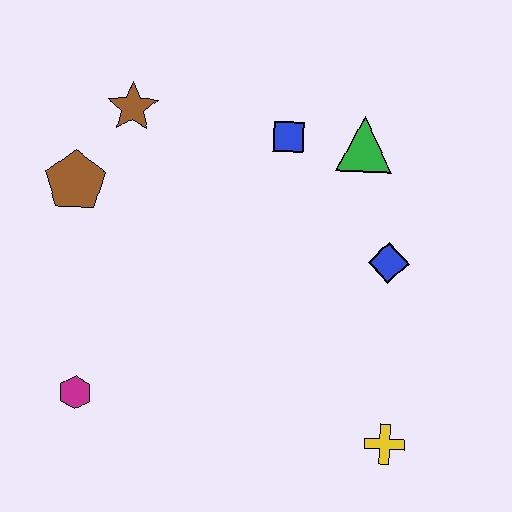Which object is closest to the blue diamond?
The green triangle is closest to the blue diamond.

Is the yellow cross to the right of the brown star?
Yes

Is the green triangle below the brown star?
Yes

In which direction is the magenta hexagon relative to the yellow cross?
The magenta hexagon is to the left of the yellow cross.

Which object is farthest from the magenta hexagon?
The green triangle is farthest from the magenta hexagon.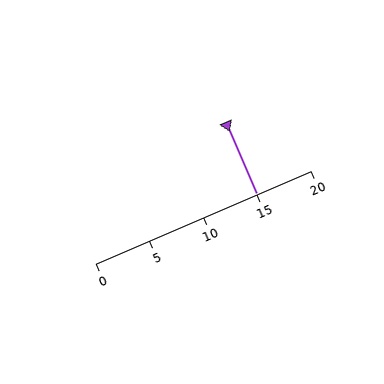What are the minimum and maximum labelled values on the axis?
The axis runs from 0 to 20.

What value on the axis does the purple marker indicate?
The marker indicates approximately 15.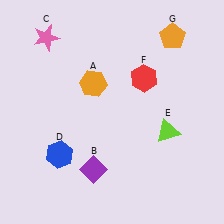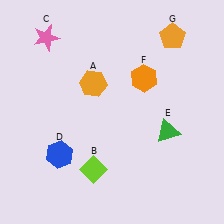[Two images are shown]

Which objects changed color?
B changed from purple to lime. E changed from lime to green. F changed from red to orange.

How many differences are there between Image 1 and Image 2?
There are 3 differences between the two images.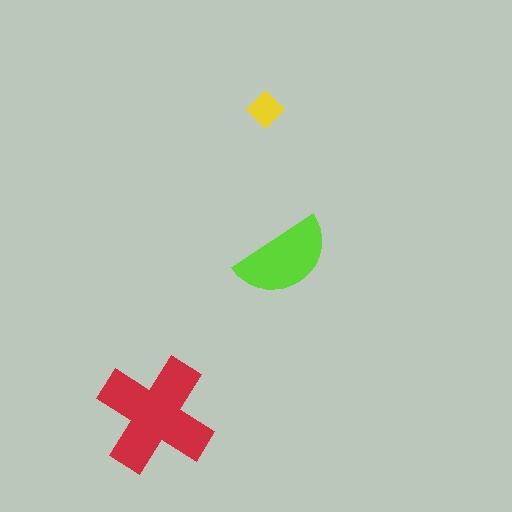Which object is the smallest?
The yellow diamond.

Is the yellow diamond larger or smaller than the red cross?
Smaller.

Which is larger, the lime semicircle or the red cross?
The red cross.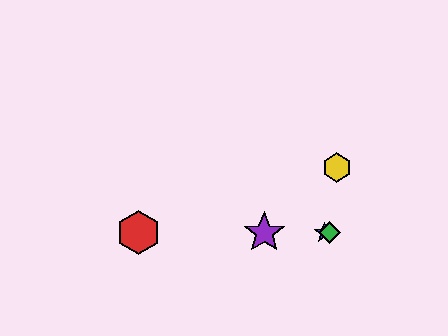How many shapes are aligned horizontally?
4 shapes (the red hexagon, the blue star, the green diamond, the purple star) are aligned horizontally.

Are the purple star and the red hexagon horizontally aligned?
Yes, both are at y≈233.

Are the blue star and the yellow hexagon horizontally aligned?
No, the blue star is at y≈233 and the yellow hexagon is at y≈167.